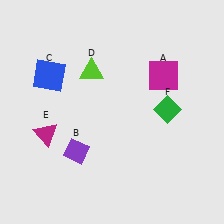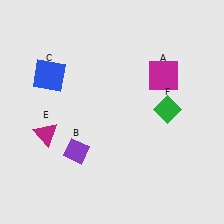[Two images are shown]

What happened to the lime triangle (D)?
The lime triangle (D) was removed in Image 2. It was in the top-left area of Image 1.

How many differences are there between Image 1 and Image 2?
There is 1 difference between the two images.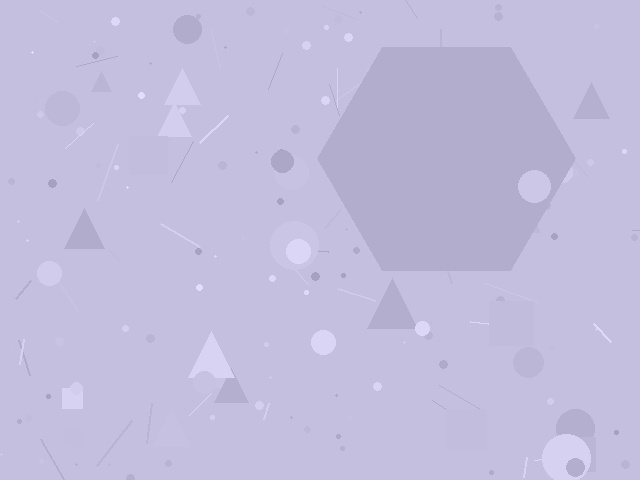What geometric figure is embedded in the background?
A hexagon is embedded in the background.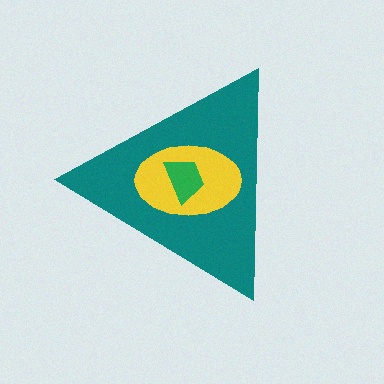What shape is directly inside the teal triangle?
The yellow ellipse.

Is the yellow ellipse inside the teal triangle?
Yes.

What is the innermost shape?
The green trapezoid.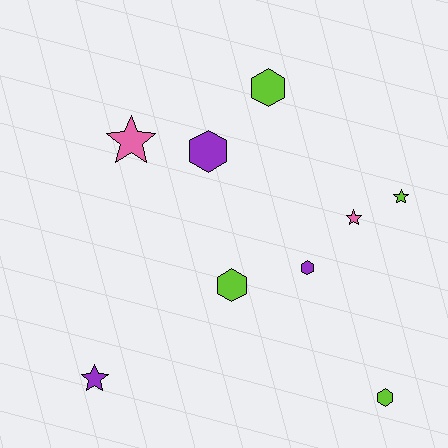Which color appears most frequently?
Lime, with 4 objects.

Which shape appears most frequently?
Hexagon, with 5 objects.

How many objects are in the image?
There are 9 objects.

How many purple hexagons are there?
There are 2 purple hexagons.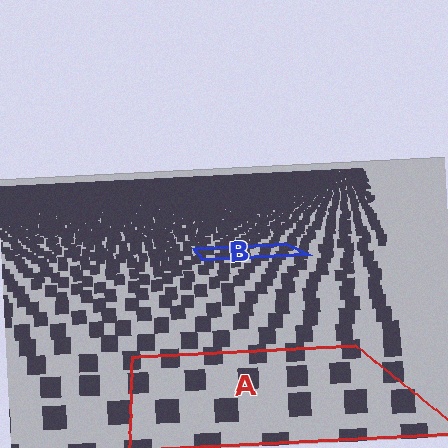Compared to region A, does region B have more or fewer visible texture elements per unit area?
Region B has more texture elements per unit area — they are packed more densely because it is farther away.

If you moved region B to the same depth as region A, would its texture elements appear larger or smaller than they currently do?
They would appear larger. At a closer depth, the same texture elements are projected at a bigger on-screen size.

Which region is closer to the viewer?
Region A is closer. The texture elements there are larger and more spread out.